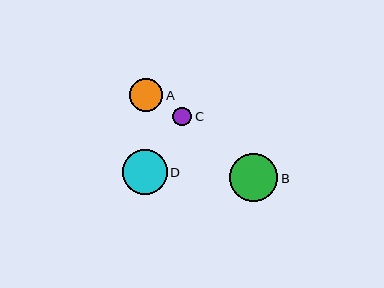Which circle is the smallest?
Circle C is the smallest with a size of approximately 19 pixels.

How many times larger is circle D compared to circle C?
Circle D is approximately 2.4 times the size of circle C.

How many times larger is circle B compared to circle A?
Circle B is approximately 1.5 times the size of circle A.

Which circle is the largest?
Circle B is the largest with a size of approximately 49 pixels.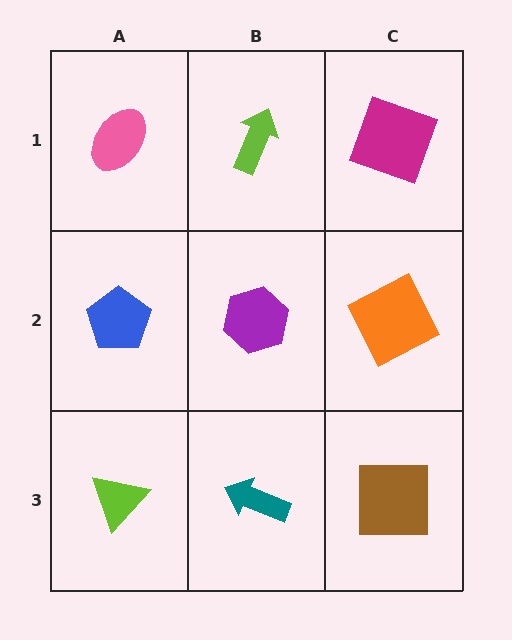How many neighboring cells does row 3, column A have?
2.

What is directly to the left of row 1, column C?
A lime arrow.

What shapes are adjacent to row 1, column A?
A blue pentagon (row 2, column A), a lime arrow (row 1, column B).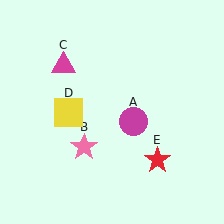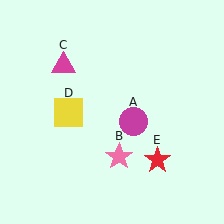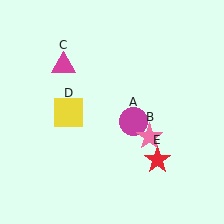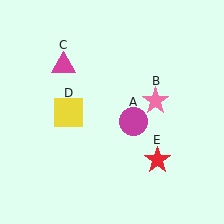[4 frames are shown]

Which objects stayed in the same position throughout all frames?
Magenta circle (object A) and magenta triangle (object C) and yellow square (object D) and red star (object E) remained stationary.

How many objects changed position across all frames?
1 object changed position: pink star (object B).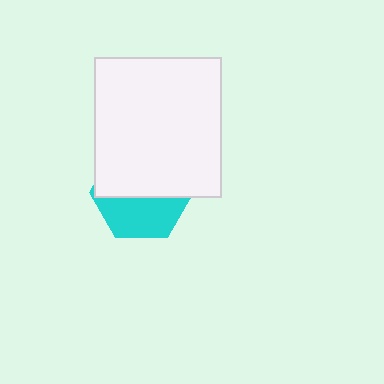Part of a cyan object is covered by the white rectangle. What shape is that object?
It is a hexagon.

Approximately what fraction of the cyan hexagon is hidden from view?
Roughly 57% of the cyan hexagon is hidden behind the white rectangle.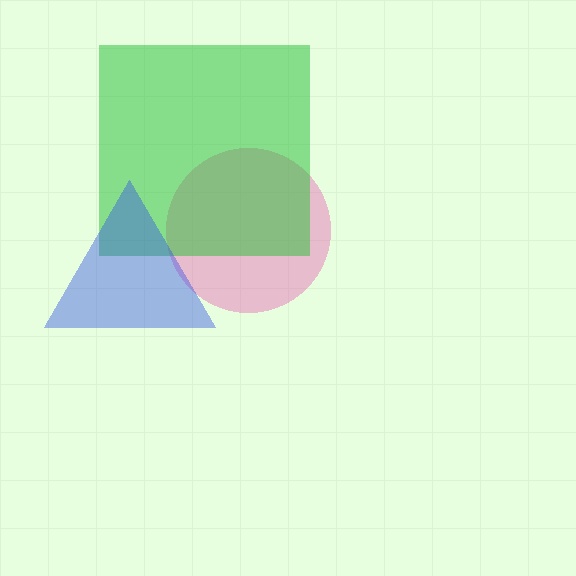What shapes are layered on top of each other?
The layered shapes are: a pink circle, a green square, a blue triangle.